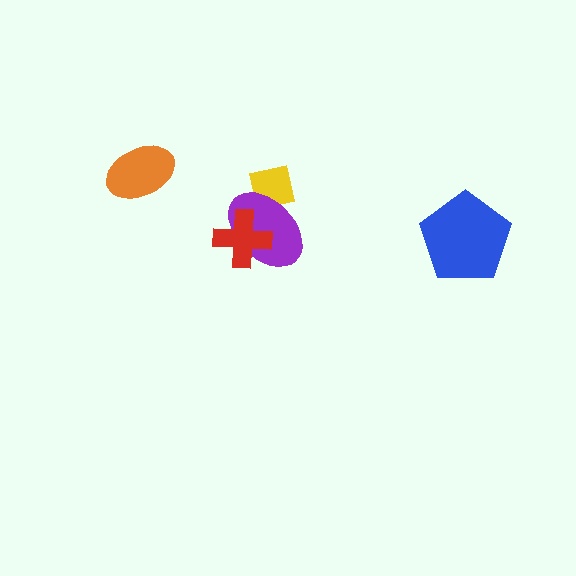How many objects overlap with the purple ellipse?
2 objects overlap with the purple ellipse.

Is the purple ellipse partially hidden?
Yes, it is partially covered by another shape.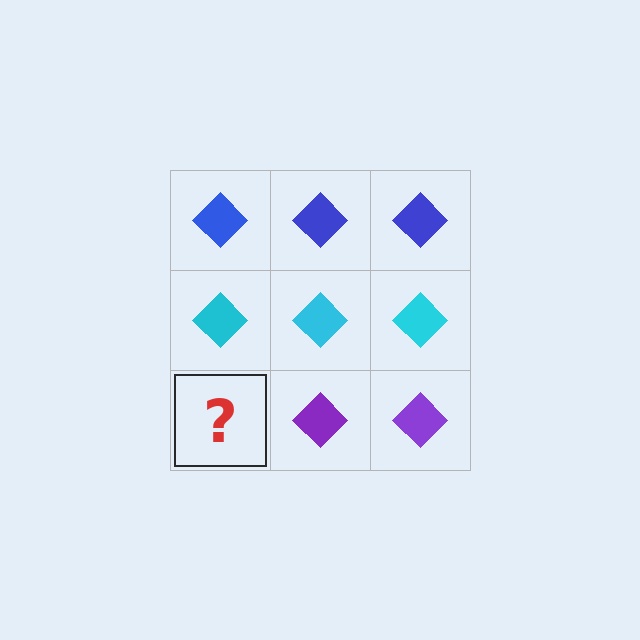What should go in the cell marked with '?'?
The missing cell should contain a purple diamond.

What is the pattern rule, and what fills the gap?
The rule is that each row has a consistent color. The gap should be filled with a purple diamond.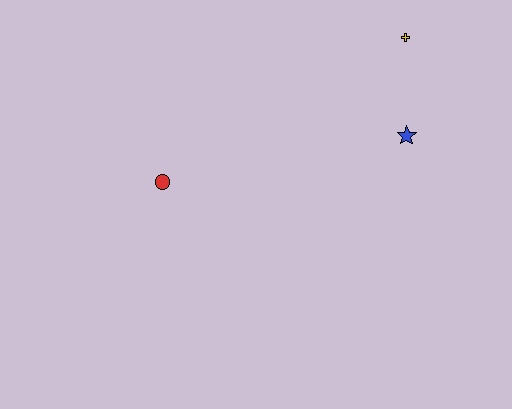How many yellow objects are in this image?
There is 1 yellow object.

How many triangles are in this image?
There are no triangles.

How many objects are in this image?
There are 3 objects.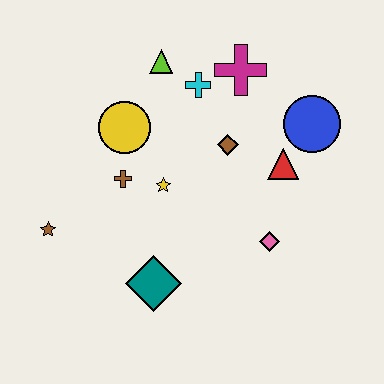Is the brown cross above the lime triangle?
No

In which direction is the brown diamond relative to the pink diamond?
The brown diamond is above the pink diamond.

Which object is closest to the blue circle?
The red triangle is closest to the blue circle.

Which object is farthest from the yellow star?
The blue circle is farthest from the yellow star.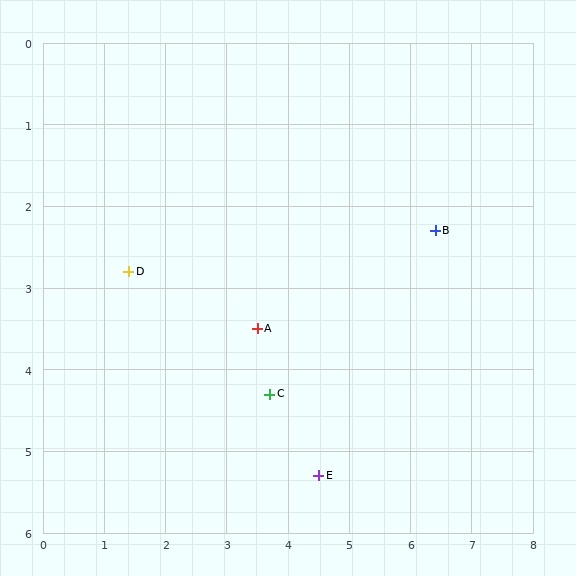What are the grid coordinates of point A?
Point A is at approximately (3.5, 3.5).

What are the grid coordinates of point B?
Point B is at approximately (6.4, 2.3).